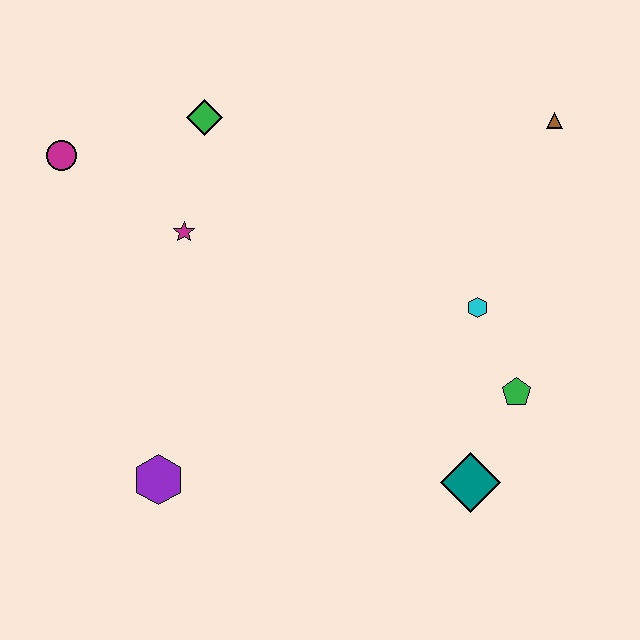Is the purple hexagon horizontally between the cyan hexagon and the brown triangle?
No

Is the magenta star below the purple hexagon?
No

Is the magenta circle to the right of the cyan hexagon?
No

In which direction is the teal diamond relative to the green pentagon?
The teal diamond is below the green pentagon.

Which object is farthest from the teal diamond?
The magenta circle is farthest from the teal diamond.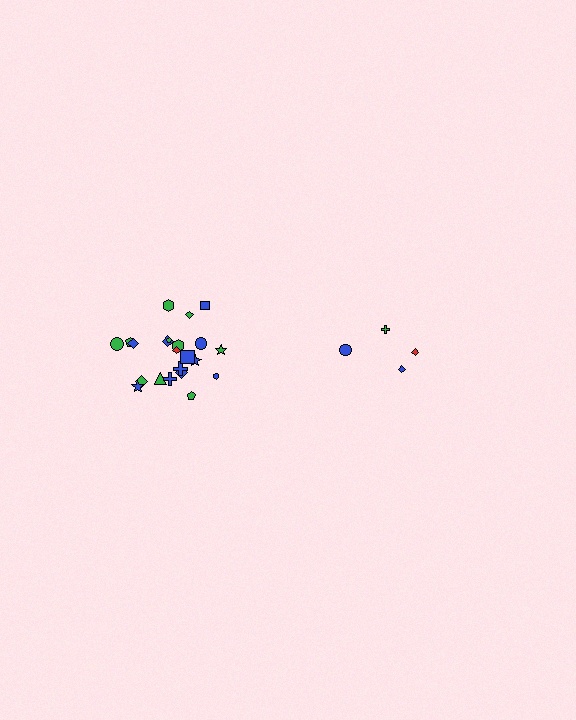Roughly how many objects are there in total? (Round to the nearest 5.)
Roughly 25 objects in total.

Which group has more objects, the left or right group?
The left group.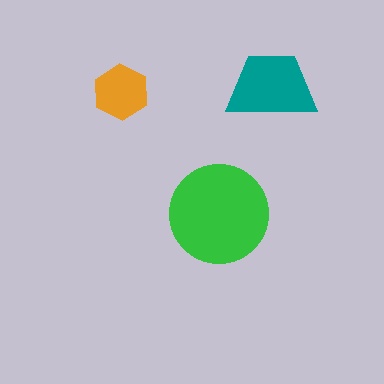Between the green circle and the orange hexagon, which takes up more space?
The green circle.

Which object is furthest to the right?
The teal trapezoid is rightmost.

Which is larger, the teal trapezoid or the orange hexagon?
The teal trapezoid.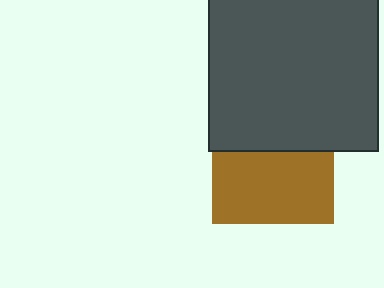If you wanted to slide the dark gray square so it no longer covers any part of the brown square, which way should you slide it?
Slide it up — that is the most direct way to separate the two shapes.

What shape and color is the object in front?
The object in front is a dark gray square.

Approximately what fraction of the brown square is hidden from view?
Roughly 41% of the brown square is hidden behind the dark gray square.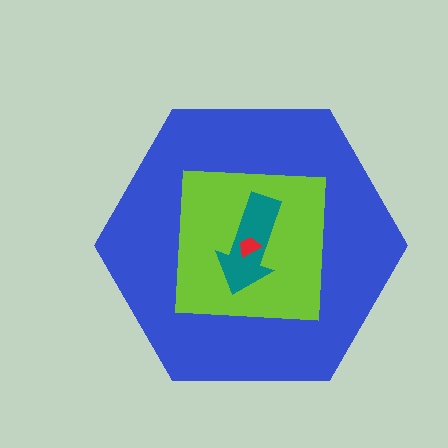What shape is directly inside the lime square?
The teal arrow.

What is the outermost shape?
The blue hexagon.